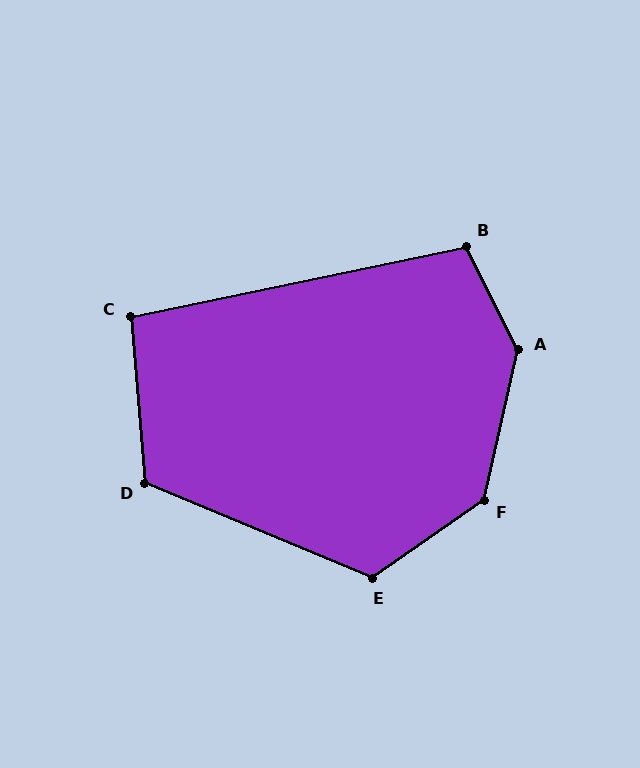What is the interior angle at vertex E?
Approximately 123 degrees (obtuse).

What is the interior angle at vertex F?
Approximately 138 degrees (obtuse).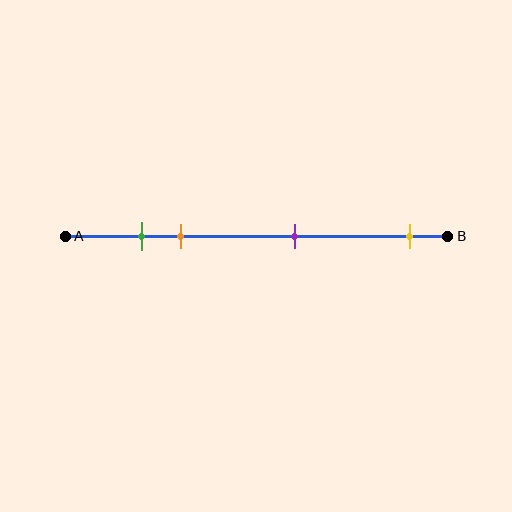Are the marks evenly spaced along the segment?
No, the marks are not evenly spaced.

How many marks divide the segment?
There are 4 marks dividing the segment.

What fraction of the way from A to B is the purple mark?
The purple mark is approximately 60% (0.6) of the way from A to B.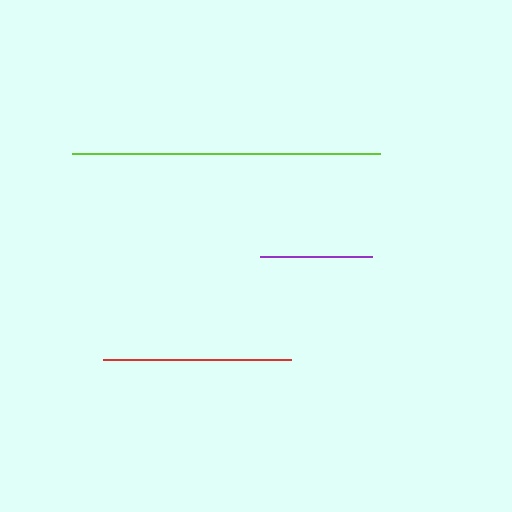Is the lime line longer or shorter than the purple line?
The lime line is longer than the purple line.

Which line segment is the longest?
The lime line is the longest at approximately 308 pixels.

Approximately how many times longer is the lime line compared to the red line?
The lime line is approximately 1.6 times the length of the red line.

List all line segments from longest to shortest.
From longest to shortest: lime, red, purple.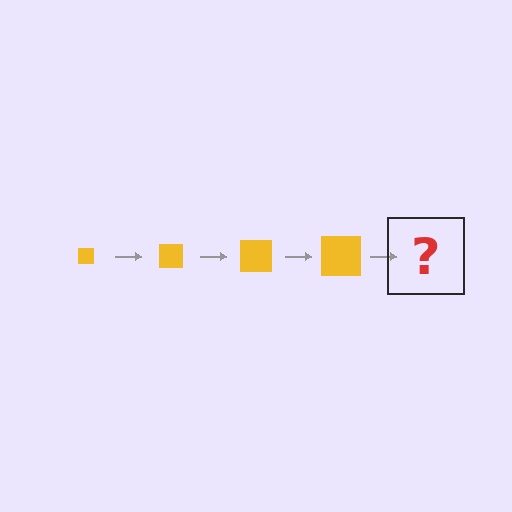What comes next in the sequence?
The next element should be a yellow square, larger than the previous one.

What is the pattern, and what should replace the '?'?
The pattern is that the square gets progressively larger each step. The '?' should be a yellow square, larger than the previous one.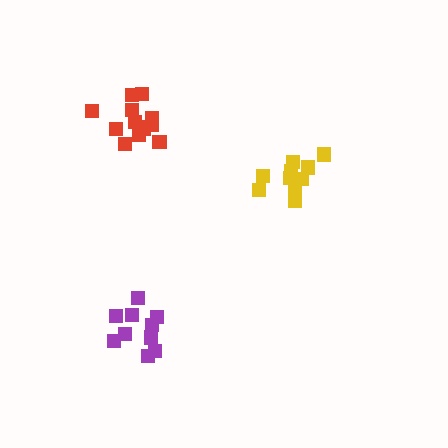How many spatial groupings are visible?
There are 3 spatial groupings.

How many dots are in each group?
Group 1: 10 dots, Group 2: 10 dots, Group 3: 13 dots (33 total).